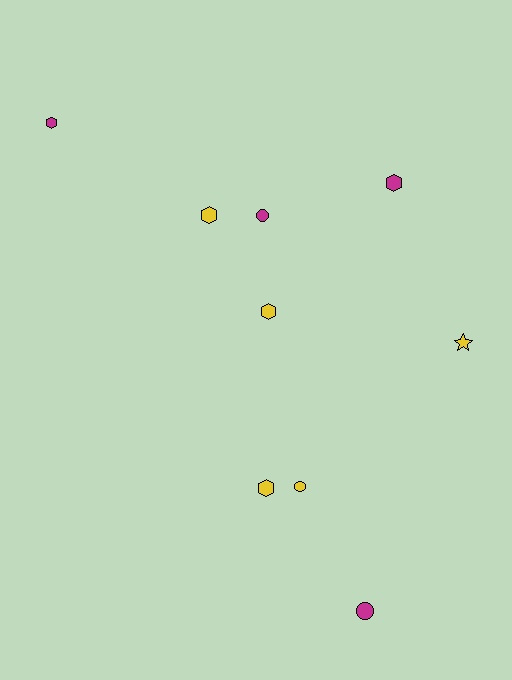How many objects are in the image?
There are 9 objects.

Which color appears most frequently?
Yellow, with 5 objects.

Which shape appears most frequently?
Hexagon, with 5 objects.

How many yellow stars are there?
There is 1 yellow star.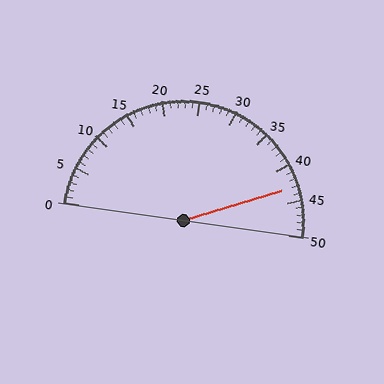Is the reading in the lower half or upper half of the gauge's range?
The reading is in the upper half of the range (0 to 50).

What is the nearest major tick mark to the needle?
The nearest major tick mark is 45.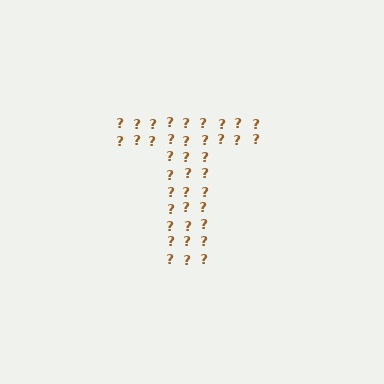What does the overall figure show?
The overall figure shows the letter T.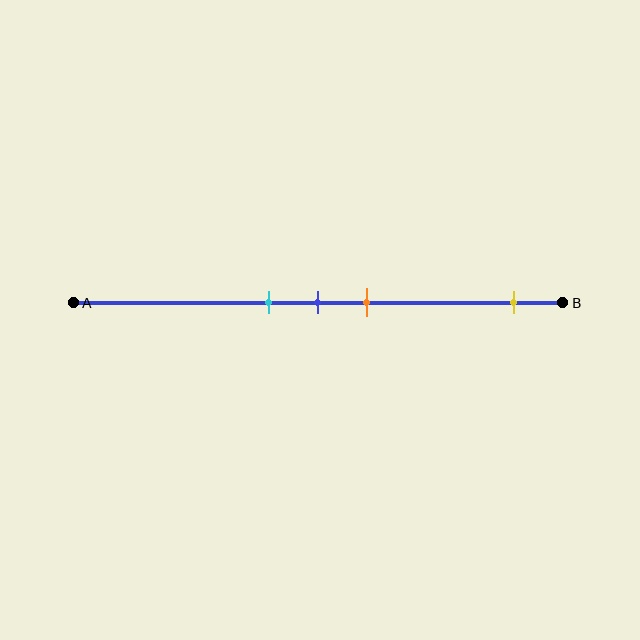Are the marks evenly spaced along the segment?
No, the marks are not evenly spaced.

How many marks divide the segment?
There are 4 marks dividing the segment.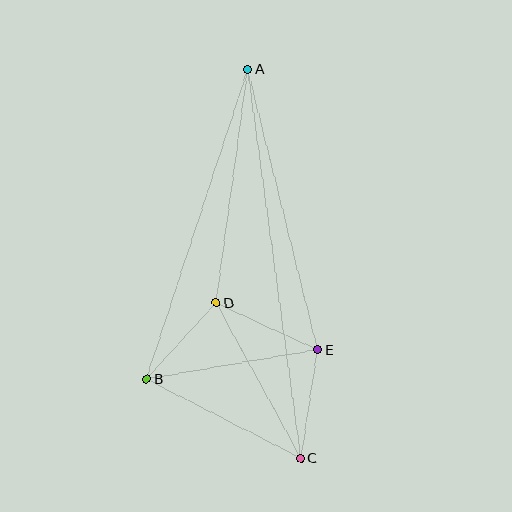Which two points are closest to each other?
Points B and D are closest to each other.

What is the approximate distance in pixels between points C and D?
The distance between C and D is approximately 177 pixels.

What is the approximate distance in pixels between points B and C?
The distance between B and C is approximately 173 pixels.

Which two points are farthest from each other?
Points A and C are farthest from each other.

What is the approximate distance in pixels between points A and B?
The distance between A and B is approximately 326 pixels.